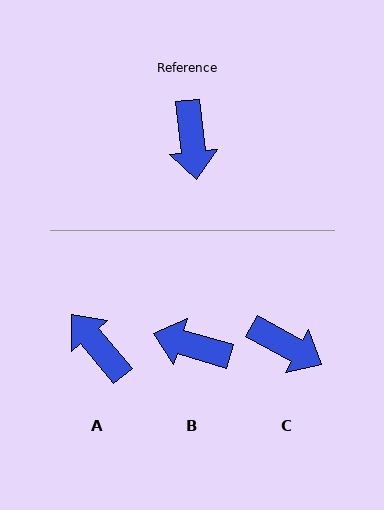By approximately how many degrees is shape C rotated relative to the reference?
Approximately 55 degrees counter-clockwise.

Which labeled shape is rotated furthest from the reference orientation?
A, about 147 degrees away.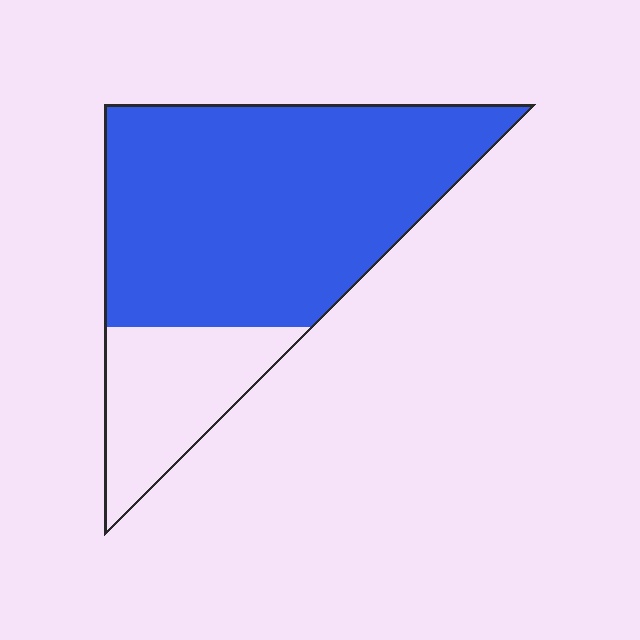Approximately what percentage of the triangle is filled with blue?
Approximately 75%.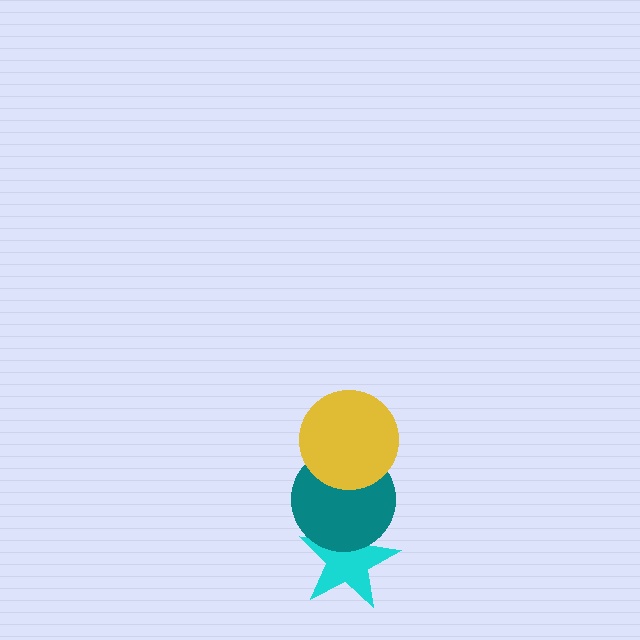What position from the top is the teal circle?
The teal circle is 2nd from the top.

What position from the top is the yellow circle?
The yellow circle is 1st from the top.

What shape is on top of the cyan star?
The teal circle is on top of the cyan star.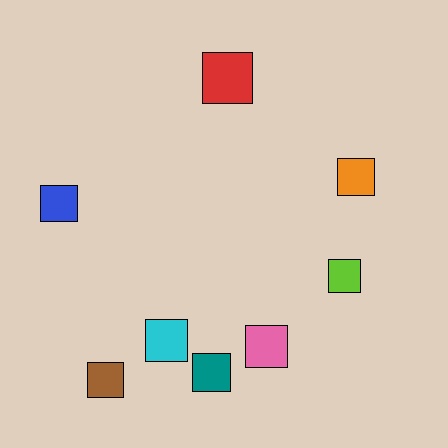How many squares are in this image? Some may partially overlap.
There are 8 squares.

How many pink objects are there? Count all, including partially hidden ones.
There is 1 pink object.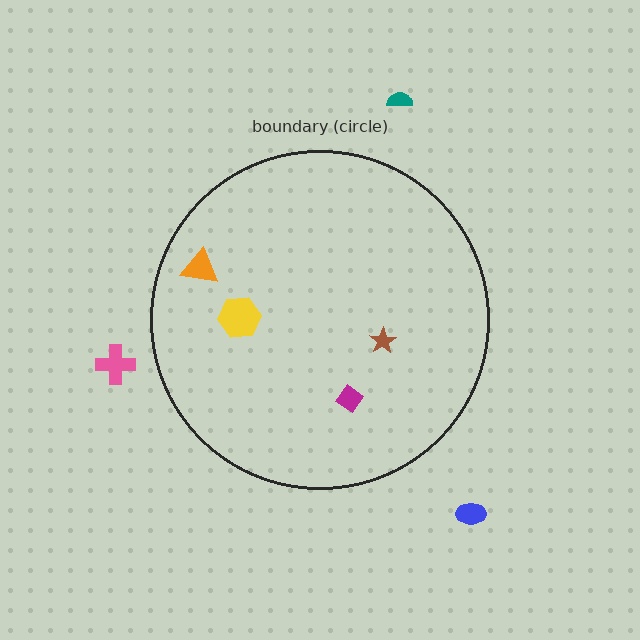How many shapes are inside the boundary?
4 inside, 3 outside.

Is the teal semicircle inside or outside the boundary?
Outside.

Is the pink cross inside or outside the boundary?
Outside.